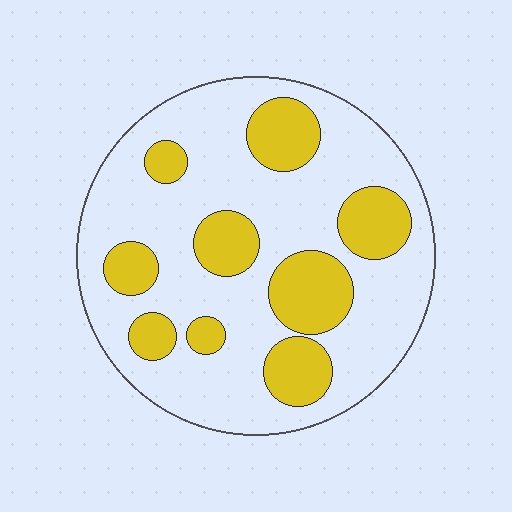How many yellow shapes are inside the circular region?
9.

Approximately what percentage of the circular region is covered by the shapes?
Approximately 30%.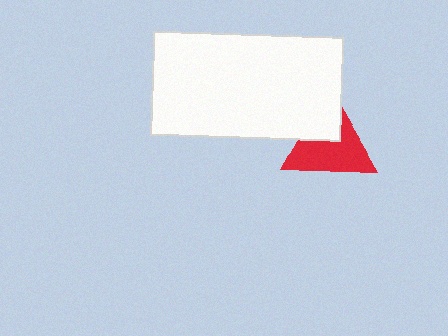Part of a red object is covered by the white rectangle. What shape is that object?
It is a triangle.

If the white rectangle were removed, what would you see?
You would see the complete red triangle.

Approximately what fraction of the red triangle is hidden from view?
Roughly 33% of the red triangle is hidden behind the white rectangle.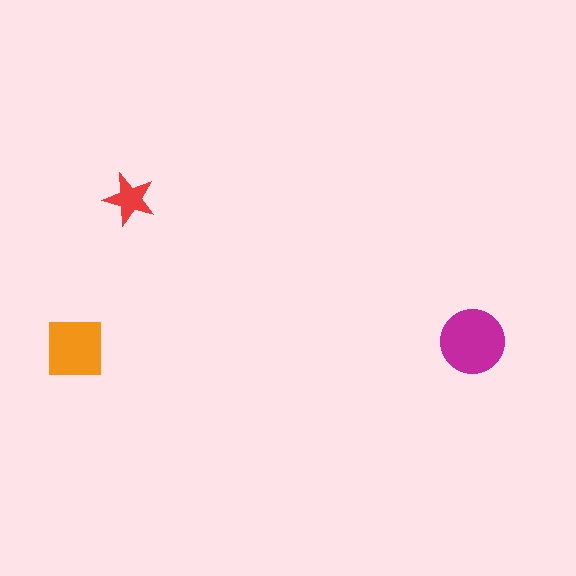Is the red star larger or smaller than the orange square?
Smaller.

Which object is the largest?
The magenta circle.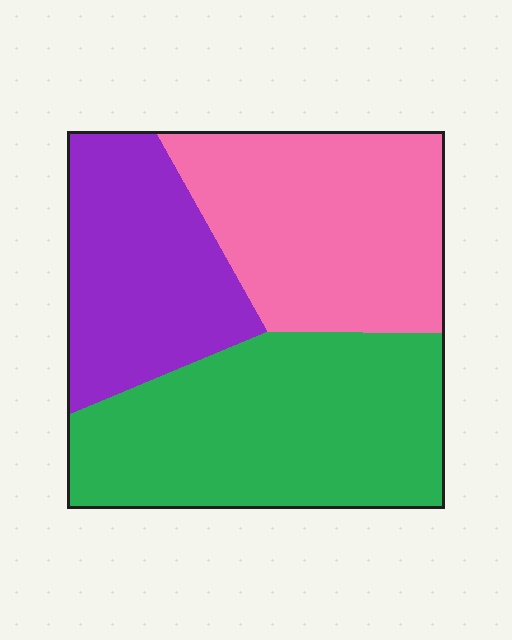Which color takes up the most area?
Green, at roughly 40%.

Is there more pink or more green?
Green.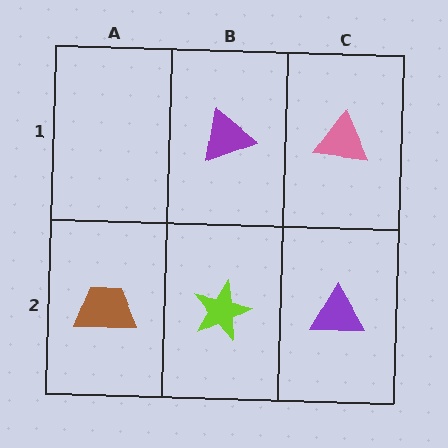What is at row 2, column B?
A lime star.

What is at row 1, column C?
A pink triangle.